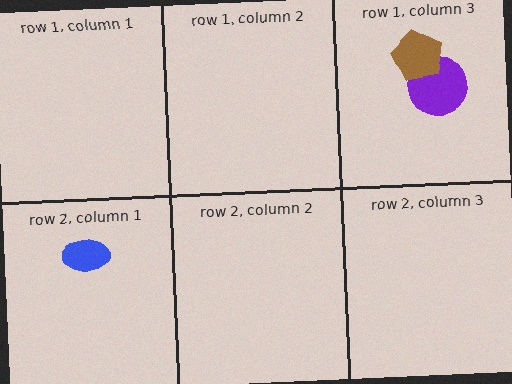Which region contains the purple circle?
The row 1, column 3 region.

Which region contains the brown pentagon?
The row 1, column 3 region.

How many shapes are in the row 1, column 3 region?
2.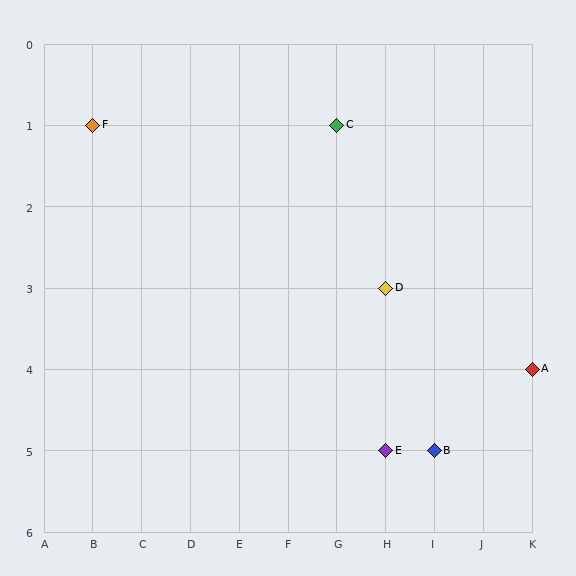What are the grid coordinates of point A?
Point A is at grid coordinates (K, 4).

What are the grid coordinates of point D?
Point D is at grid coordinates (H, 3).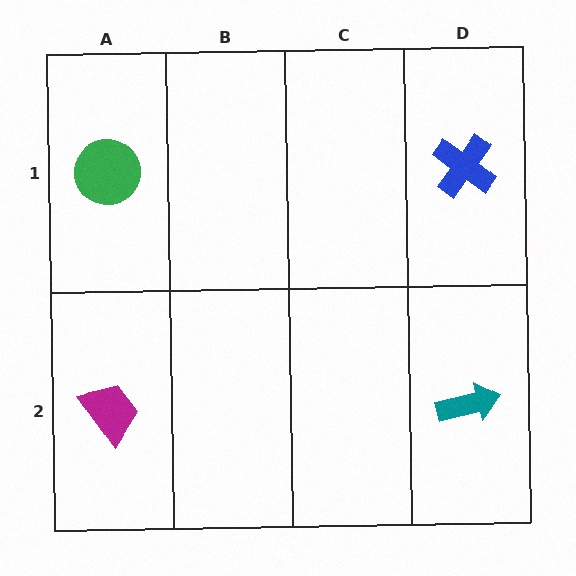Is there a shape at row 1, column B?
No, that cell is empty.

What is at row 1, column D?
A blue cross.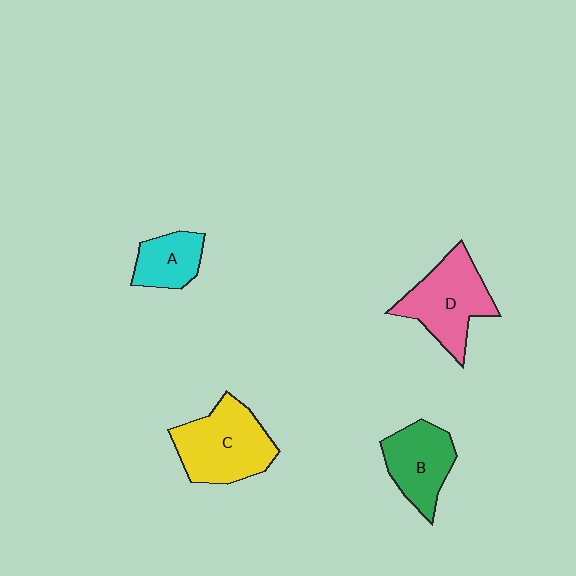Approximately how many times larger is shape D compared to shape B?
Approximately 1.3 times.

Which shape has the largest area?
Shape C (yellow).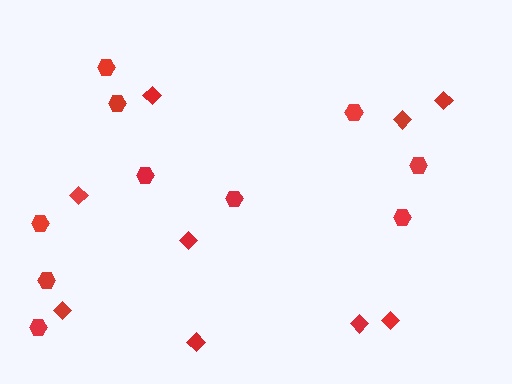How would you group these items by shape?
There are 2 groups: one group of diamonds (9) and one group of hexagons (10).